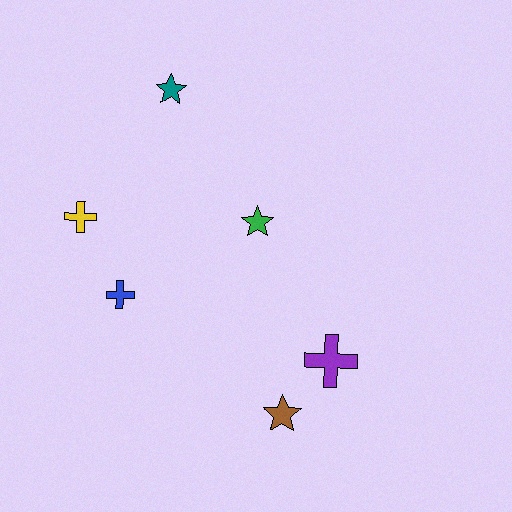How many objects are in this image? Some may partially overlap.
There are 6 objects.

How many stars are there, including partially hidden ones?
There are 3 stars.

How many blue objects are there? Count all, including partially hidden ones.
There is 1 blue object.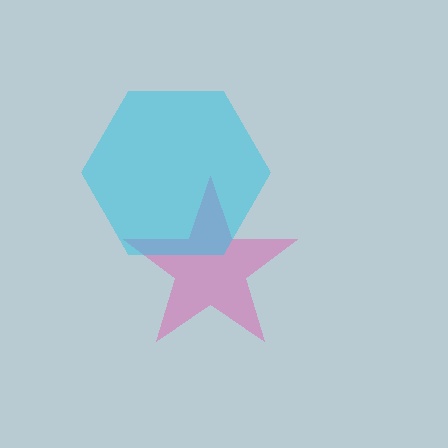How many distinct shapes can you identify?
There are 2 distinct shapes: a pink star, a cyan hexagon.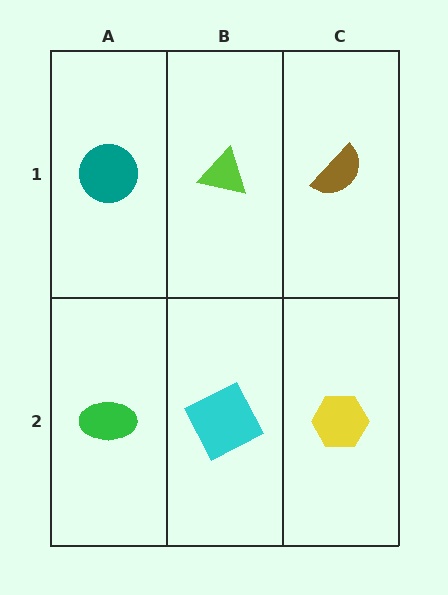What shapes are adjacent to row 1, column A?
A green ellipse (row 2, column A), a lime triangle (row 1, column B).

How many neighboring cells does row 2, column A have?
2.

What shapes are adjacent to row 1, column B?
A cyan square (row 2, column B), a teal circle (row 1, column A), a brown semicircle (row 1, column C).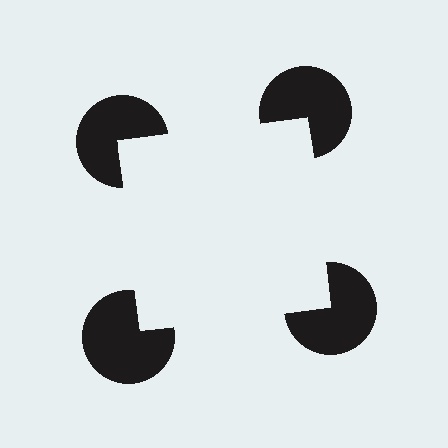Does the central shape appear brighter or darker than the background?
It typically appears slightly brighter than the background, even though no actual brightness change is drawn.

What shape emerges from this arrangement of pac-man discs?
An illusory square — its edges are inferred from the aligned wedge cuts in the pac-man discs, not physically drawn.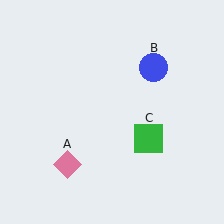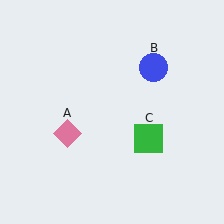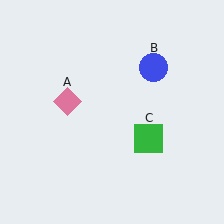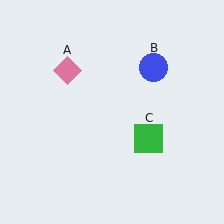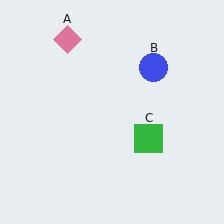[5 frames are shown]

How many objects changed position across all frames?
1 object changed position: pink diamond (object A).